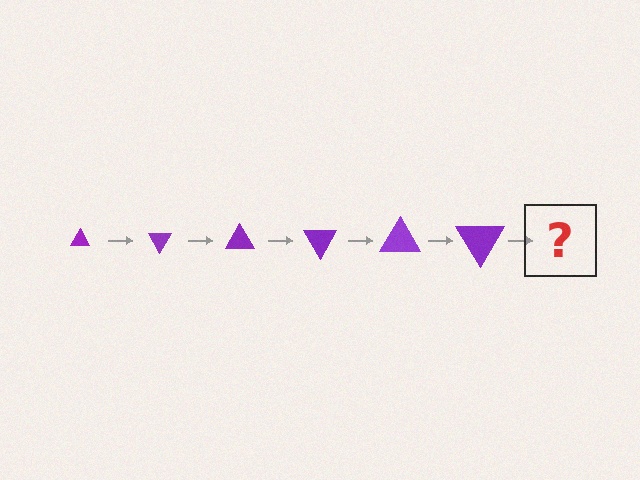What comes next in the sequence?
The next element should be a triangle, larger than the previous one and rotated 360 degrees from the start.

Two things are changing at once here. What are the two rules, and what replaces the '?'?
The two rules are that the triangle grows larger each step and it rotates 60 degrees each step. The '?' should be a triangle, larger than the previous one and rotated 360 degrees from the start.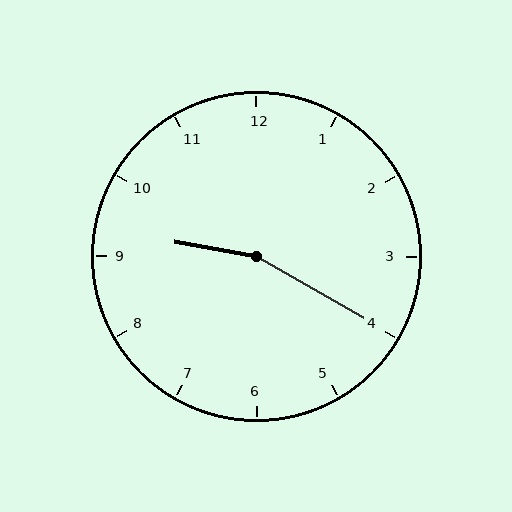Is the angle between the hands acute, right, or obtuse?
It is obtuse.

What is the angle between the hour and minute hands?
Approximately 160 degrees.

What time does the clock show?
9:20.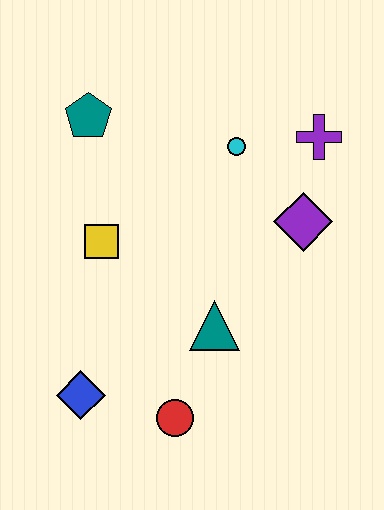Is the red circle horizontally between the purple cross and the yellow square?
Yes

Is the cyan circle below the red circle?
No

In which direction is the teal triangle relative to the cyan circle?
The teal triangle is below the cyan circle.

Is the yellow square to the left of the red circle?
Yes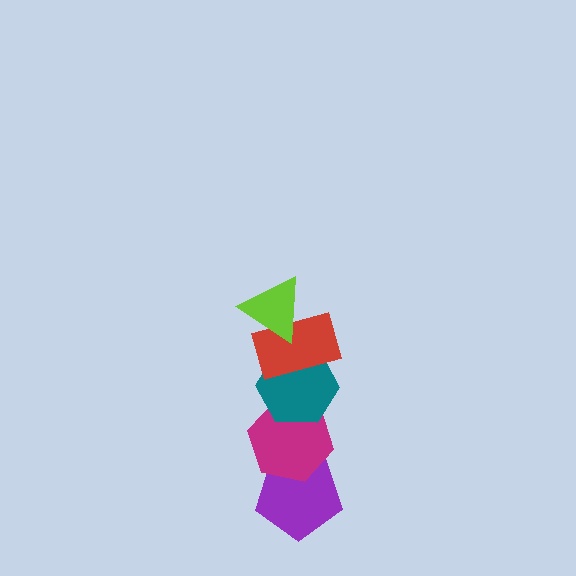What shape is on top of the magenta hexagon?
The teal hexagon is on top of the magenta hexagon.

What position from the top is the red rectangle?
The red rectangle is 2nd from the top.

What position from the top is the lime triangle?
The lime triangle is 1st from the top.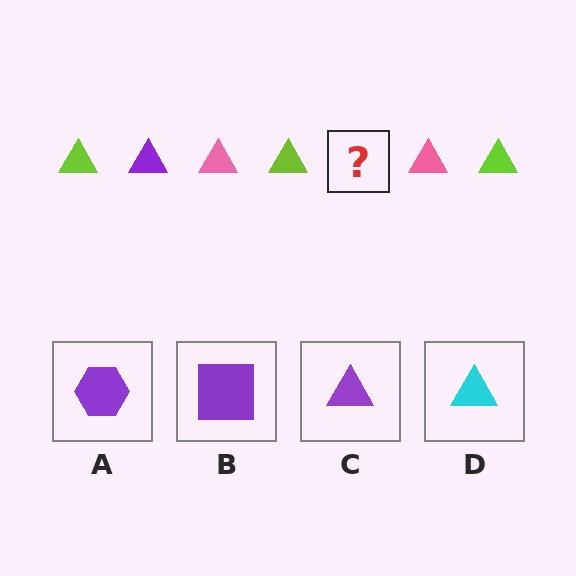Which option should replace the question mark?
Option C.